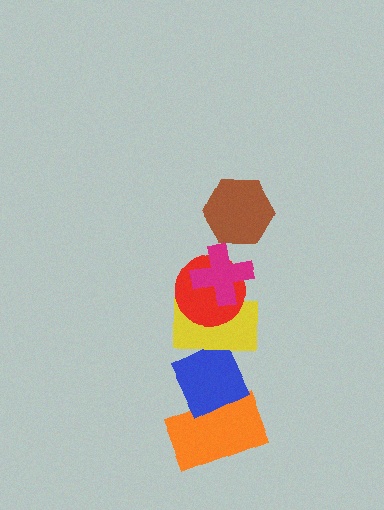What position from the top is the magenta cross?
The magenta cross is 2nd from the top.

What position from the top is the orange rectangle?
The orange rectangle is 6th from the top.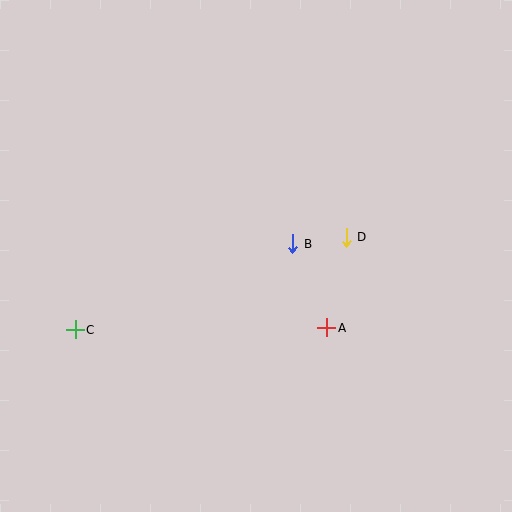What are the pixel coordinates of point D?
Point D is at (346, 237).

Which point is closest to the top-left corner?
Point C is closest to the top-left corner.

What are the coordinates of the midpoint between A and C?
The midpoint between A and C is at (201, 329).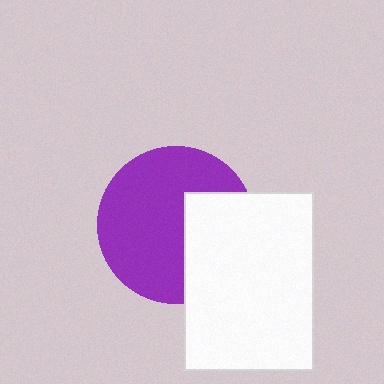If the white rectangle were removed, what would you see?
You would see the complete purple circle.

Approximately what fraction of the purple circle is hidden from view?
Roughly 34% of the purple circle is hidden behind the white rectangle.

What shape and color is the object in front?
The object in front is a white rectangle.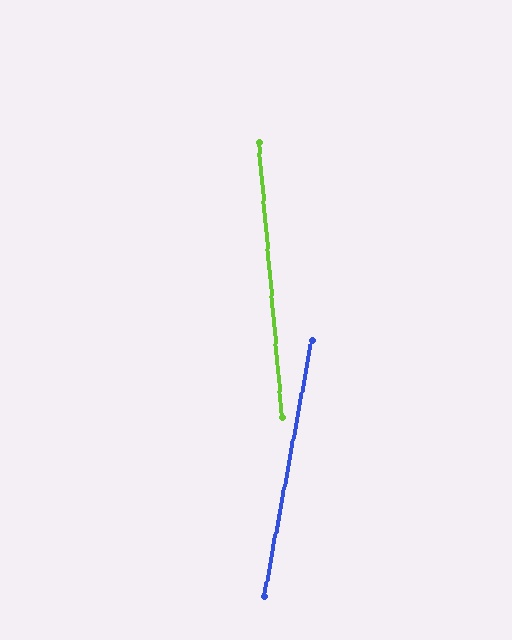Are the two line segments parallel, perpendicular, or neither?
Neither parallel nor perpendicular — they differ by about 16°.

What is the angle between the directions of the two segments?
Approximately 16 degrees.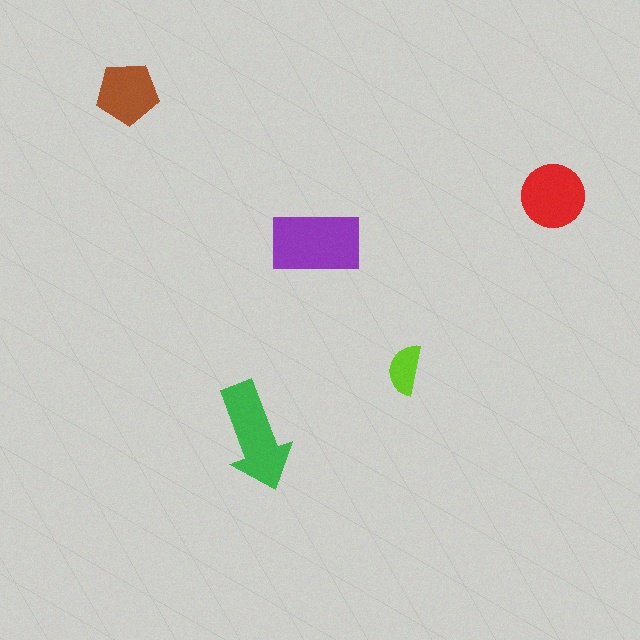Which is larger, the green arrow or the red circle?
The green arrow.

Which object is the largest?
The purple rectangle.